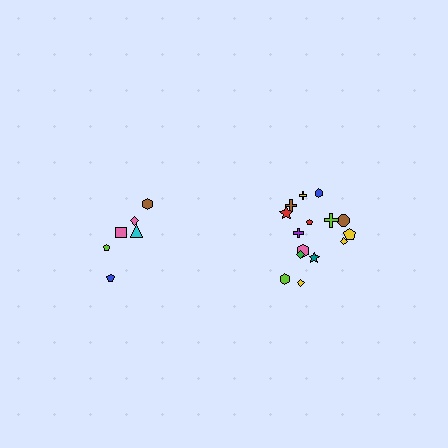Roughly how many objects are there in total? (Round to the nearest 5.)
Roughly 20 objects in total.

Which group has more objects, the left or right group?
The right group.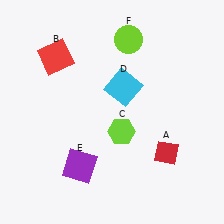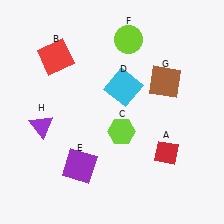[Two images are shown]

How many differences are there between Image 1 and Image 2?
There are 2 differences between the two images.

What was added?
A brown square (G), a purple triangle (H) were added in Image 2.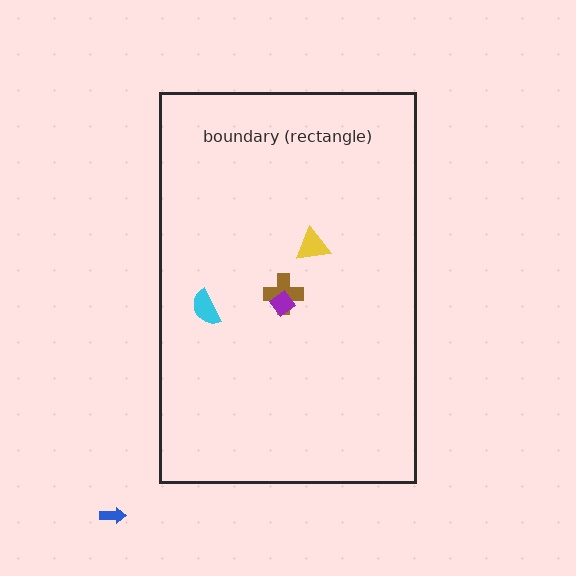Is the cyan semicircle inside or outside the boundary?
Inside.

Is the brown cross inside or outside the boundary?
Inside.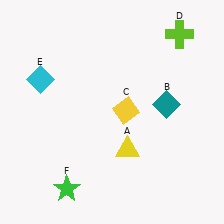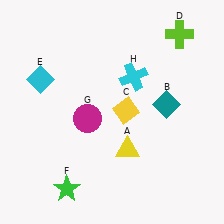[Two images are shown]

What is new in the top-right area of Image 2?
A cyan cross (H) was added in the top-right area of Image 2.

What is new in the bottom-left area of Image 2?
A magenta circle (G) was added in the bottom-left area of Image 2.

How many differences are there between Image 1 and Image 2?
There are 2 differences between the two images.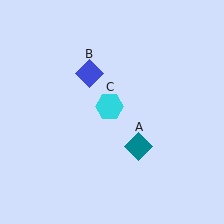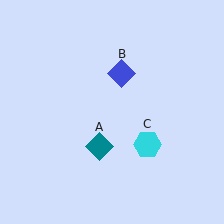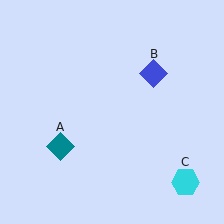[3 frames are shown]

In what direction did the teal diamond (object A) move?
The teal diamond (object A) moved left.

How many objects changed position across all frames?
3 objects changed position: teal diamond (object A), blue diamond (object B), cyan hexagon (object C).